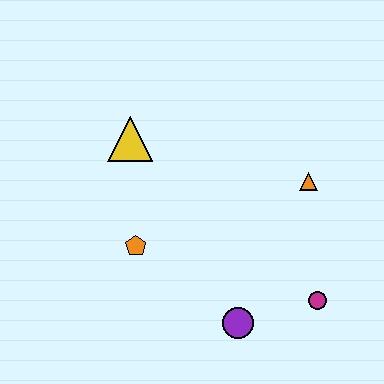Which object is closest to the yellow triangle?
The orange pentagon is closest to the yellow triangle.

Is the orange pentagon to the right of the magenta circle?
No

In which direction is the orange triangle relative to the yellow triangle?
The orange triangle is to the right of the yellow triangle.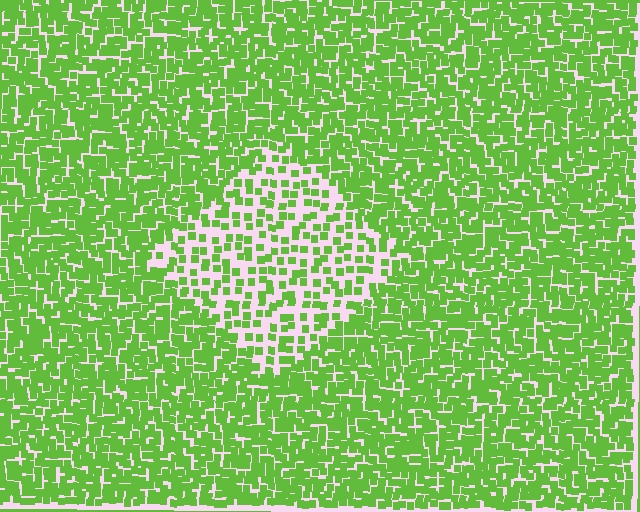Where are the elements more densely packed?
The elements are more densely packed outside the diamond boundary.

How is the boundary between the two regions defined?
The boundary is defined by a change in element density (approximately 2.2x ratio). All elements are the same color, size, and shape.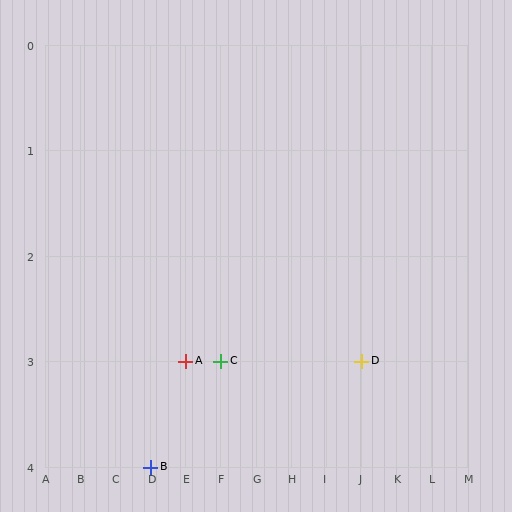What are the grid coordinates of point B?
Point B is at grid coordinates (D, 4).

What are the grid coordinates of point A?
Point A is at grid coordinates (E, 3).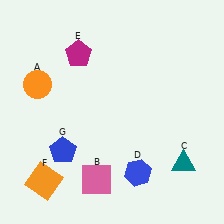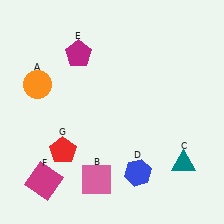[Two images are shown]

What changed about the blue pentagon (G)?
In Image 1, G is blue. In Image 2, it changed to red.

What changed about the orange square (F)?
In Image 1, F is orange. In Image 2, it changed to magenta.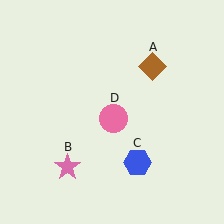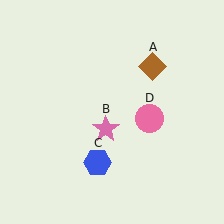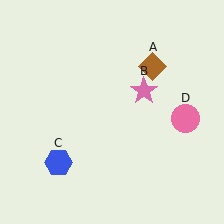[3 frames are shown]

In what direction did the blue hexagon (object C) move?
The blue hexagon (object C) moved left.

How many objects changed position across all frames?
3 objects changed position: pink star (object B), blue hexagon (object C), pink circle (object D).